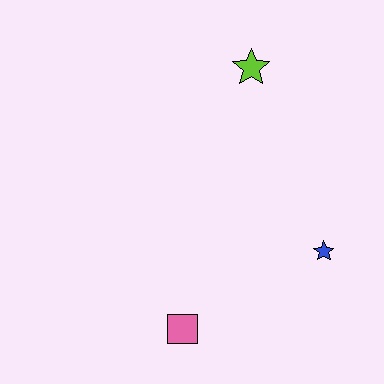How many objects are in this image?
There are 3 objects.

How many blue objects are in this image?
There is 1 blue object.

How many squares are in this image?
There is 1 square.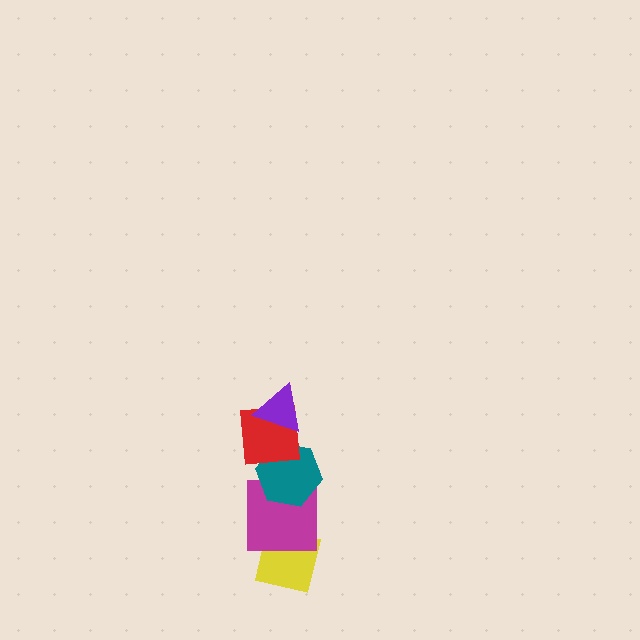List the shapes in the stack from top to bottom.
From top to bottom: the purple triangle, the red square, the teal hexagon, the magenta square, the yellow square.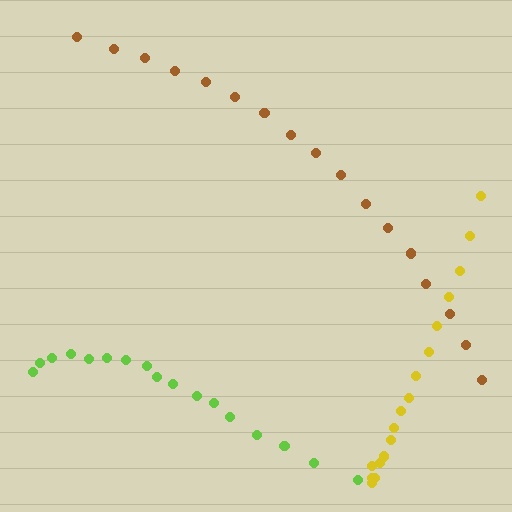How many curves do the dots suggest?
There are 3 distinct paths.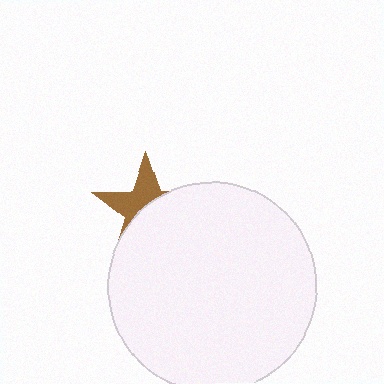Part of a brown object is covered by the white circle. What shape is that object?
It is a star.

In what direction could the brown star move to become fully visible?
The brown star could move up. That would shift it out from behind the white circle entirely.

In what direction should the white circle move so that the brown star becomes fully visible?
The white circle should move down. That is the shortest direction to clear the overlap and leave the brown star fully visible.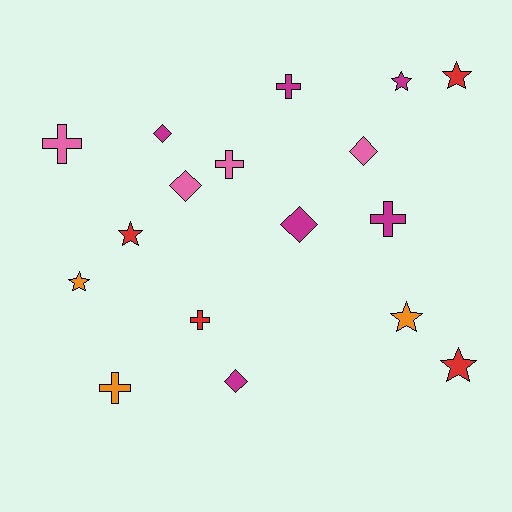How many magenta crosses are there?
There are 2 magenta crosses.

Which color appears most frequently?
Magenta, with 6 objects.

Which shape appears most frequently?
Cross, with 6 objects.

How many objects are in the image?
There are 17 objects.